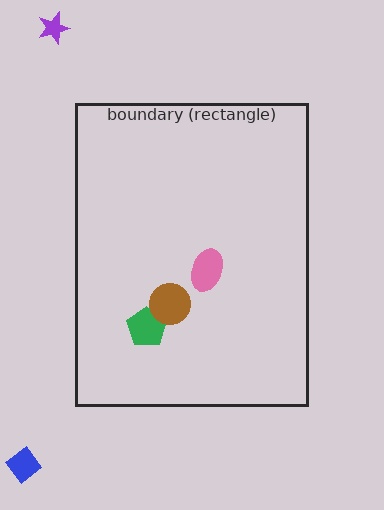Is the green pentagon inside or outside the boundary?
Inside.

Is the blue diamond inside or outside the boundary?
Outside.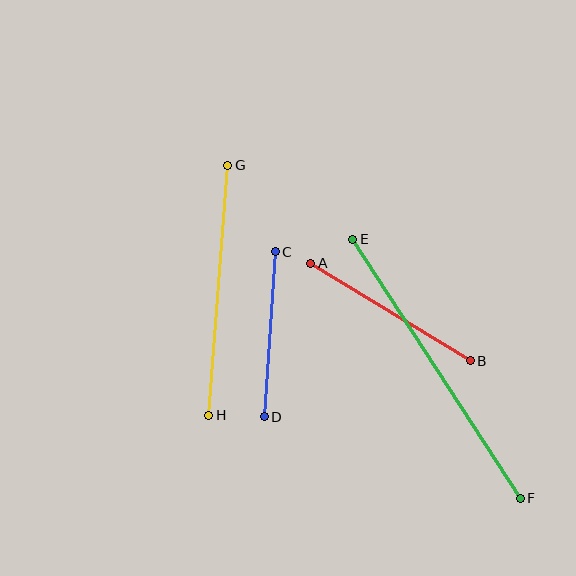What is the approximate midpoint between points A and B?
The midpoint is at approximately (390, 312) pixels.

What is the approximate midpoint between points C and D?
The midpoint is at approximately (270, 334) pixels.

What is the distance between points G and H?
The distance is approximately 251 pixels.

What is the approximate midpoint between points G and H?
The midpoint is at approximately (218, 290) pixels.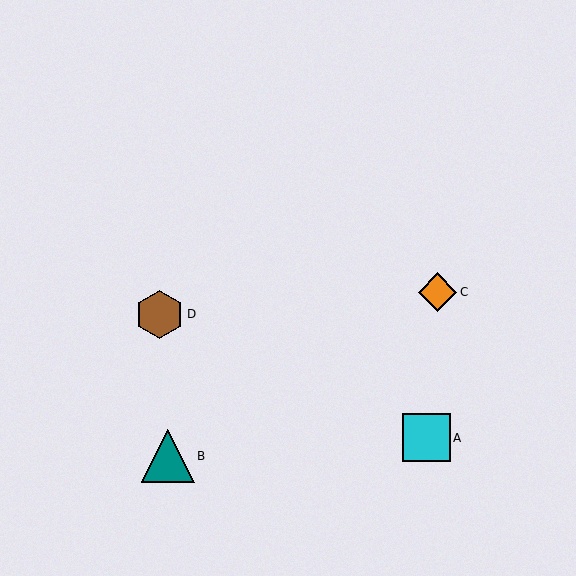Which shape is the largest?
The teal triangle (labeled B) is the largest.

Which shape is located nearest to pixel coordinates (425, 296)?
The orange diamond (labeled C) at (438, 292) is nearest to that location.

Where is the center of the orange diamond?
The center of the orange diamond is at (438, 292).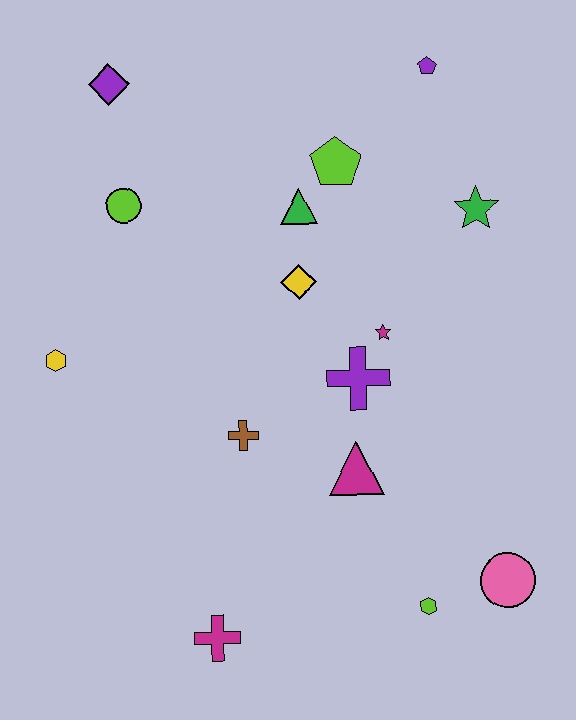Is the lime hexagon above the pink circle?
No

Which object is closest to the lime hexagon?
The pink circle is closest to the lime hexagon.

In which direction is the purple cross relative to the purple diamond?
The purple cross is below the purple diamond.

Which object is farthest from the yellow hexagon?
The pink circle is farthest from the yellow hexagon.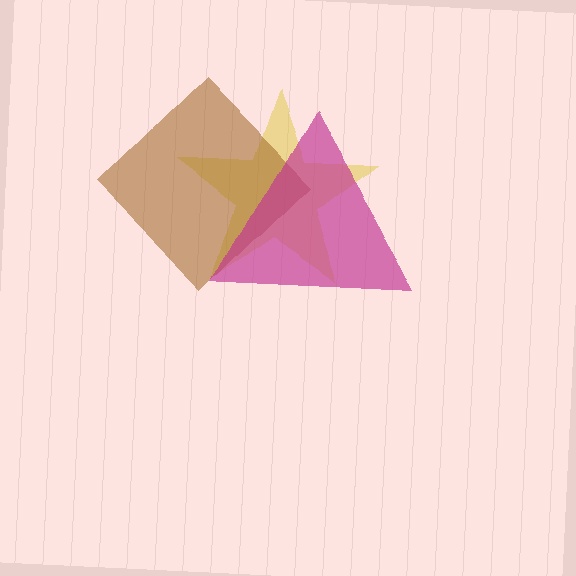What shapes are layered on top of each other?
The layered shapes are: a yellow star, a brown diamond, a magenta triangle.